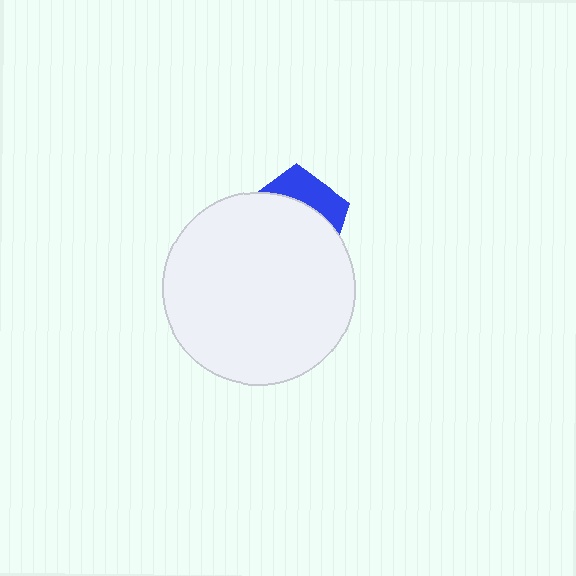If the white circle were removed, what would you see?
You would see the complete blue pentagon.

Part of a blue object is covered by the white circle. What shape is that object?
It is a pentagon.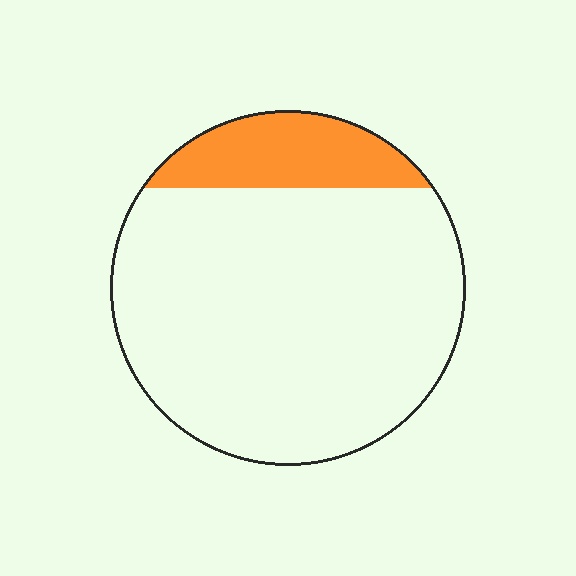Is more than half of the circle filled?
No.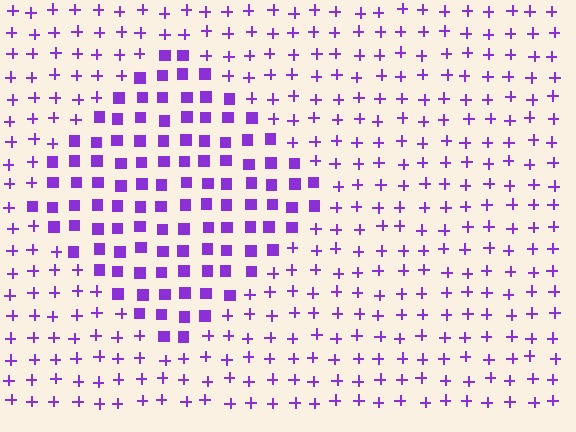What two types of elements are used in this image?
The image uses squares inside the diamond region and plus signs outside it.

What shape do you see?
I see a diamond.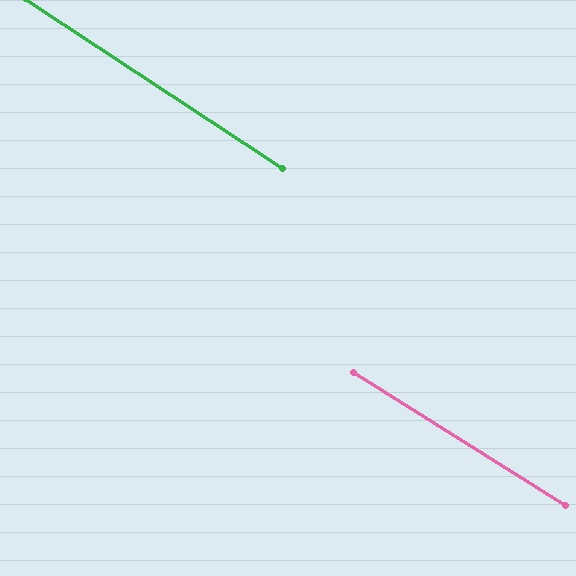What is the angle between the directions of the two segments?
Approximately 1 degree.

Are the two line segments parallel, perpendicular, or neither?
Parallel — their directions differ by only 1.2°.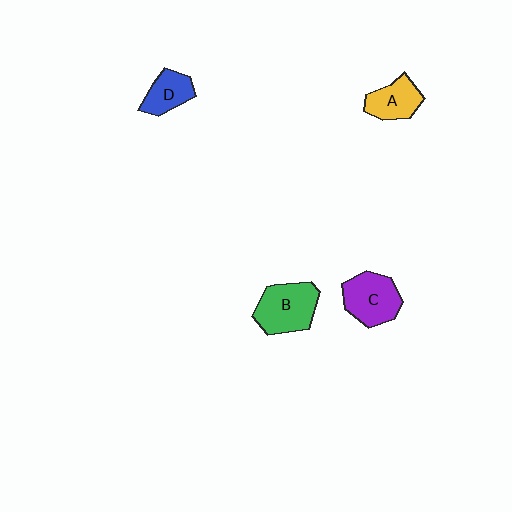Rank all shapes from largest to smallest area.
From largest to smallest: B (green), C (purple), A (yellow), D (blue).